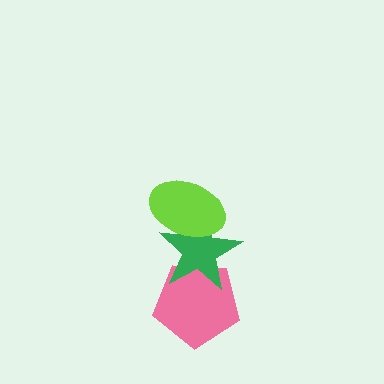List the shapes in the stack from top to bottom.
From top to bottom: the lime ellipse, the green star, the pink pentagon.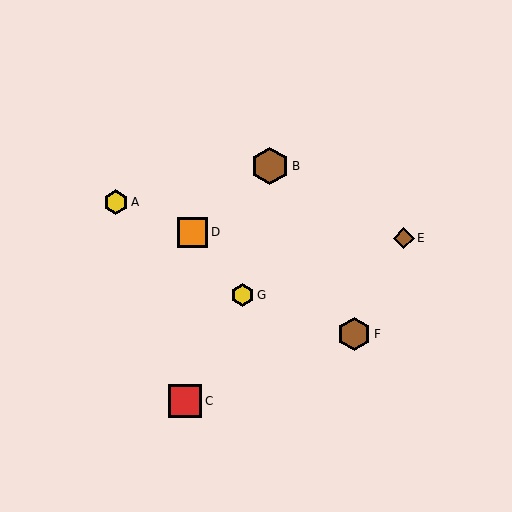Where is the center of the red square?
The center of the red square is at (185, 401).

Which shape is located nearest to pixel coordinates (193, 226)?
The orange square (labeled D) at (193, 232) is nearest to that location.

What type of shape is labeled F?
Shape F is a brown hexagon.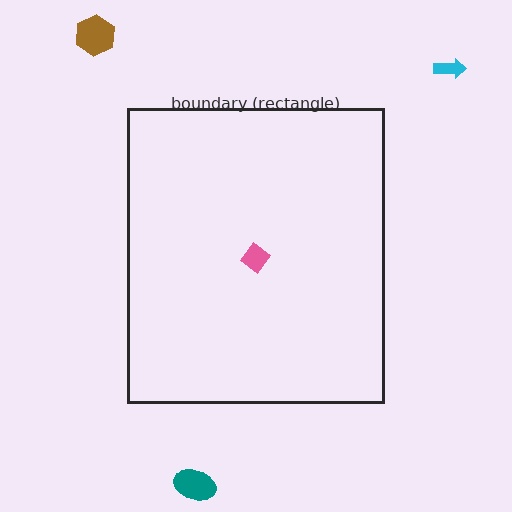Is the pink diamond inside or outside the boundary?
Inside.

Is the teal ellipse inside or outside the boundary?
Outside.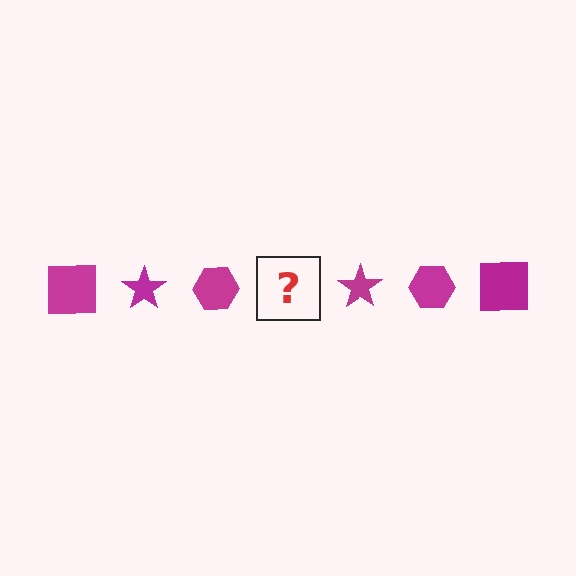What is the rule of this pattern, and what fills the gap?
The rule is that the pattern cycles through square, star, hexagon shapes in magenta. The gap should be filled with a magenta square.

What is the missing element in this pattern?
The missing element is a magenta square.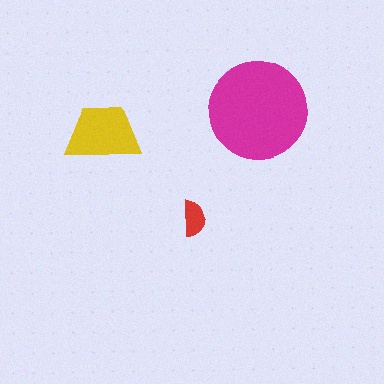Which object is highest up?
The magenta circle is topmost.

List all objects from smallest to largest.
The red semicircle, the yellow trapezoid, the magenta circle.